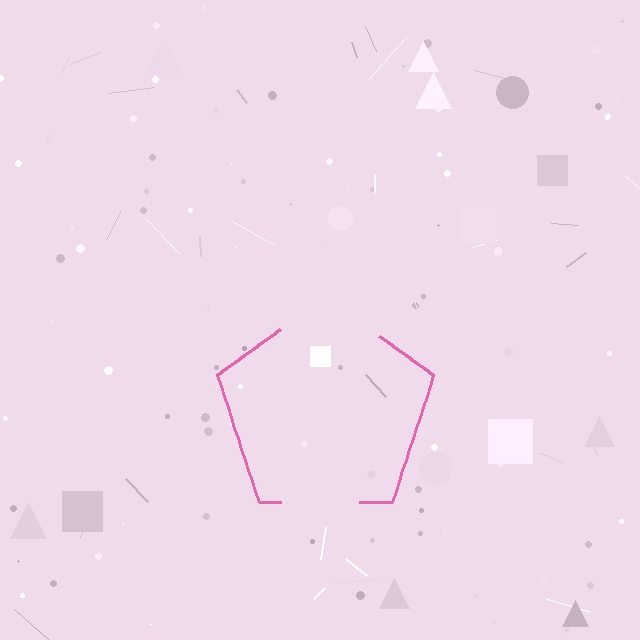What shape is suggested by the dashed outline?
The dashed outline suggests a pentagon.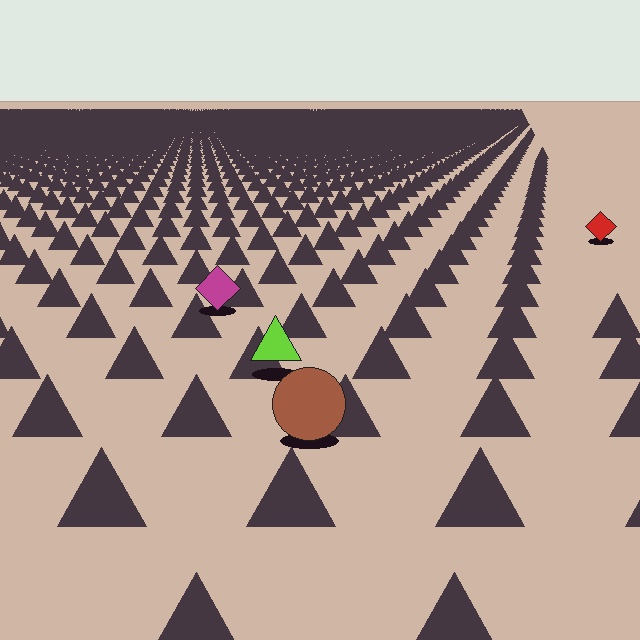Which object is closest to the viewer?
The brown circle is closest. The texture marks near it are larger and more spread out.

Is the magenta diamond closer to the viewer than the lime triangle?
No. The lime triangle is closer — you can tell from the texture gradient: the ground texture is coarser near it.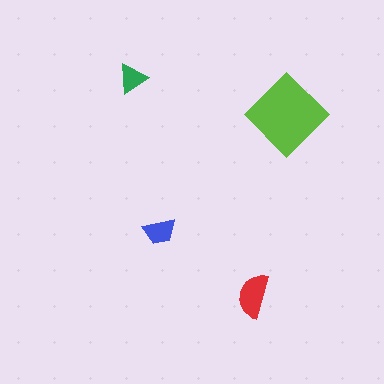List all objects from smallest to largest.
The green triangle, the blue trapezoid, the red semicircle, the lime diamond.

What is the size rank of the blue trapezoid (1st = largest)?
3rd.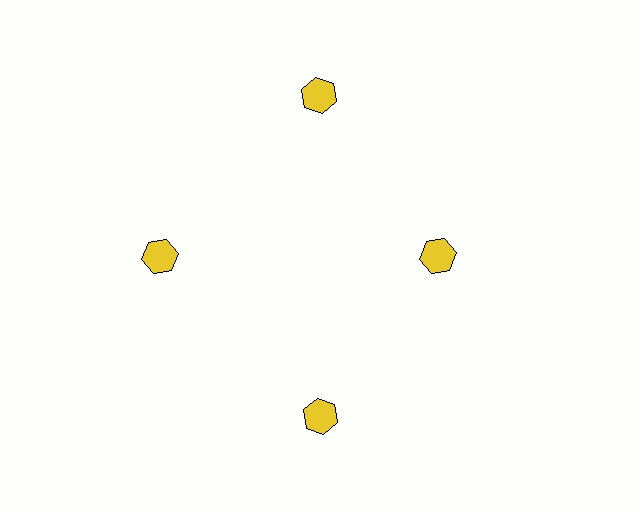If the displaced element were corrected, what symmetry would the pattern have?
It would have 4-fold rotational symmetry — the pattern would map onto itself every 90 degrees.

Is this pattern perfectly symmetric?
No. The 4 yellow hexagons are arranged in a ring, but one element near the 3 o'clock position is pulled inward toward the center, breaking the 4-fold rotational symmetry.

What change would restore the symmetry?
The symmetry would be restored by moving it outward, back onto the ring so that all 4 hexagons sit at equal angles and equal distance from the center.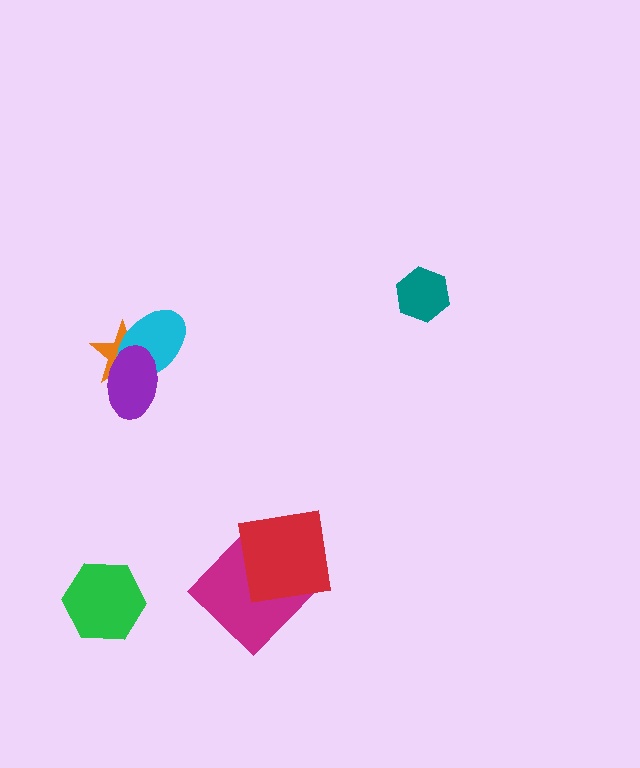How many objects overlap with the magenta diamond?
1 object overlaps with the magenta diamond.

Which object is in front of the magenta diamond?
The red square is in front of the magenta diamond.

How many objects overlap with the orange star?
2 objects overlap with the orange star.